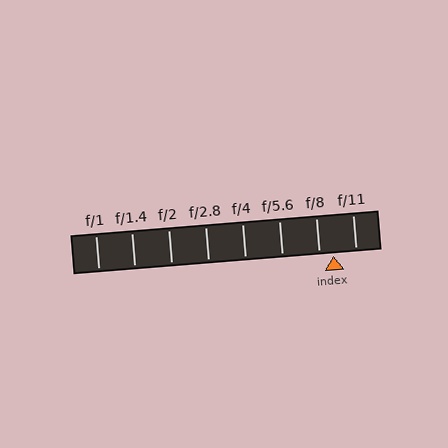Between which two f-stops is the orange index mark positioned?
The index mark is between f/8 and f/11.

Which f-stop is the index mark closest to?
The index mark is closest to f/8.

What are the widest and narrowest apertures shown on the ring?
The widest aperture shown is f/1 and the narrowest is f/11.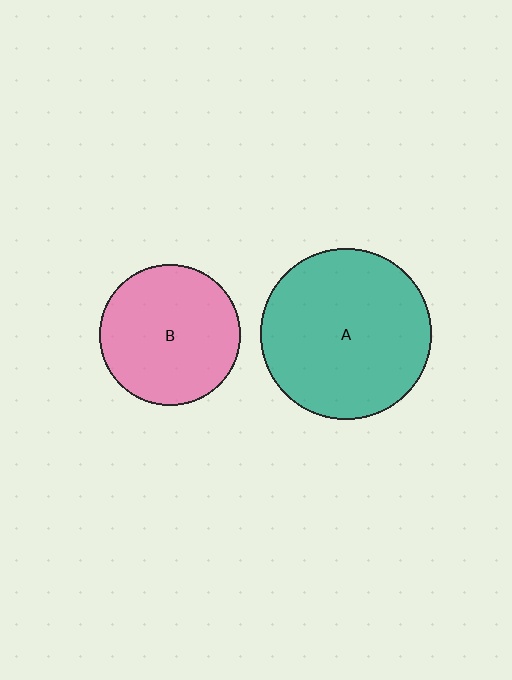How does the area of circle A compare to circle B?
Approximately 1.5 times.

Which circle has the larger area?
Circle A (teal).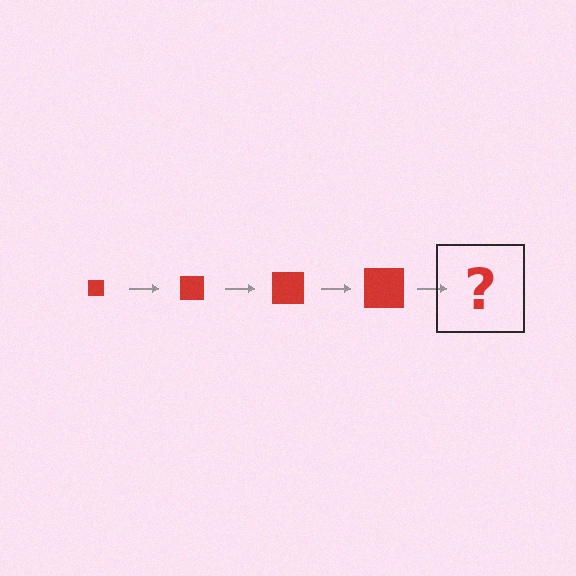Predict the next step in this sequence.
The next step is a red square, larger than the previous one.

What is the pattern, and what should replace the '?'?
The pattern is that the square gets progressively larger each step. The '?' should be a red square, larger than the previous one.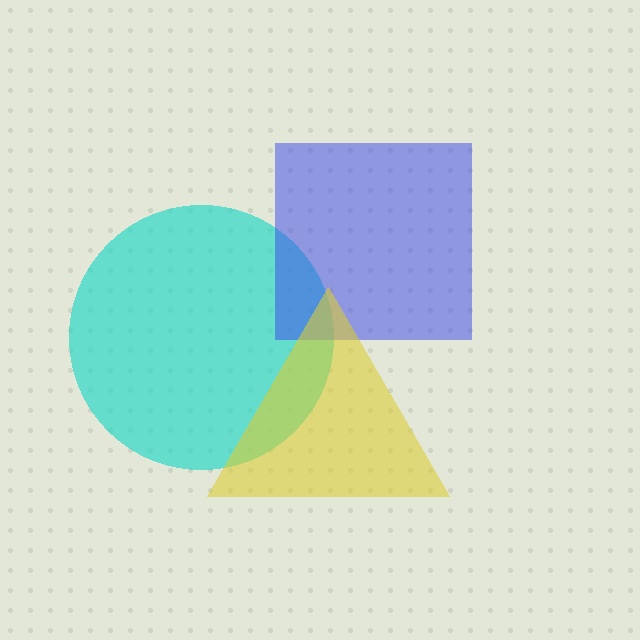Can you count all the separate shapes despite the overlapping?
Yes, there are 3 separate shapes.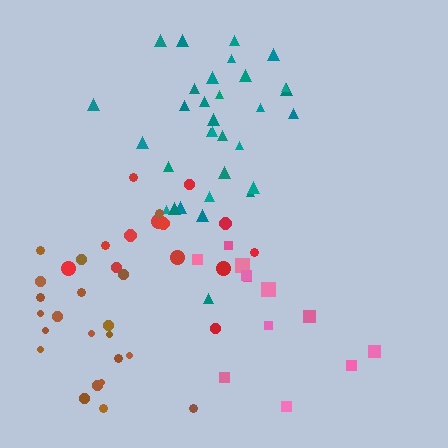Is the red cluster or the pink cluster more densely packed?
Red.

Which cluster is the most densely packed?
Teal.